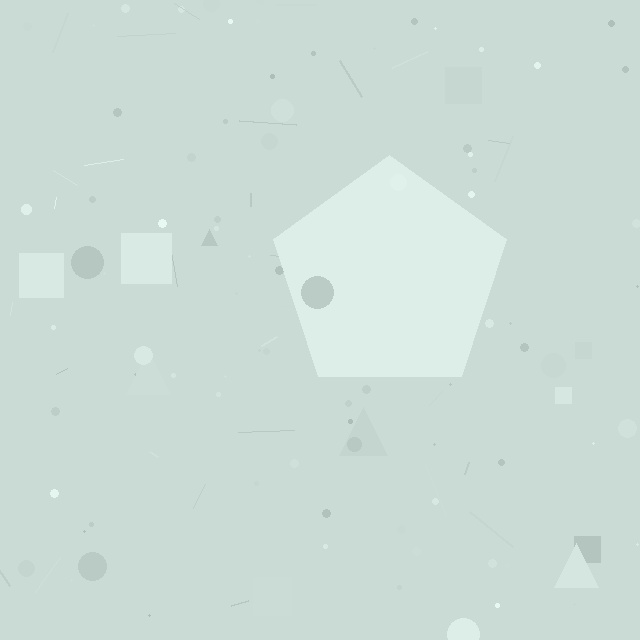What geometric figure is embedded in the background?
A pentagon is embedded in the background.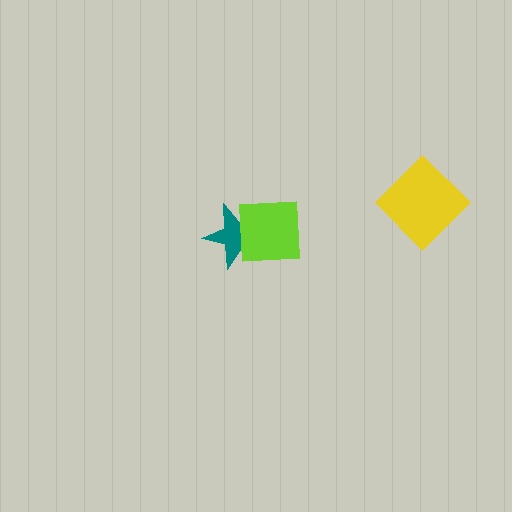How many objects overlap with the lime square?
1 object overlaps with the lime square.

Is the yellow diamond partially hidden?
No, no other shape covers it.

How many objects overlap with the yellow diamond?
0 objects overlap with the yellow diamond.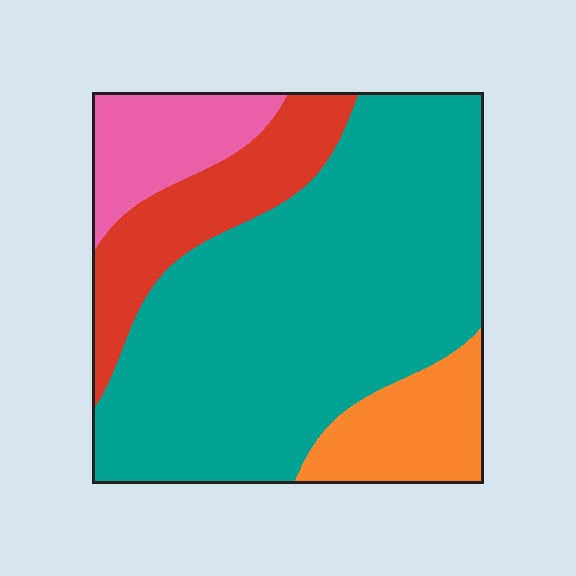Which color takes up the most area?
Teal, at roughly 60%.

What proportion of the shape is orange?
Orange covers about 10% of the shape.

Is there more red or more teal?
Teal.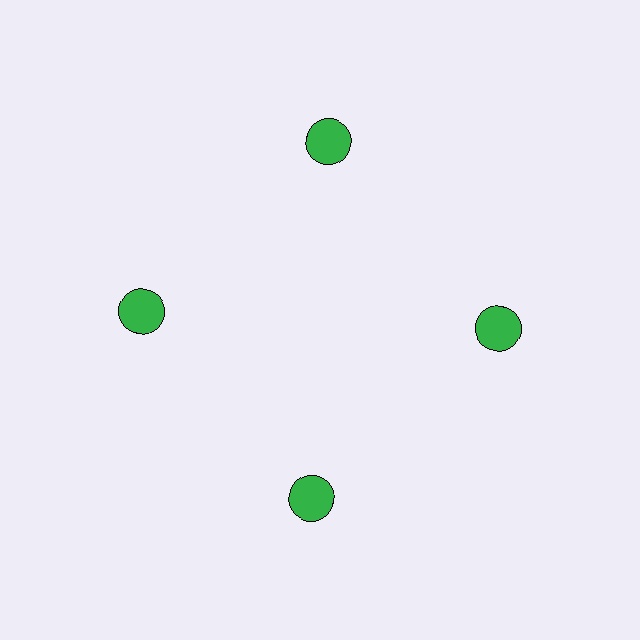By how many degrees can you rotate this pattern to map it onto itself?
The pattern maps onto itself every 90 degrees of rotation.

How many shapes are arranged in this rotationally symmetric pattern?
There are 4 shapes, arranged in 4 groups of 1.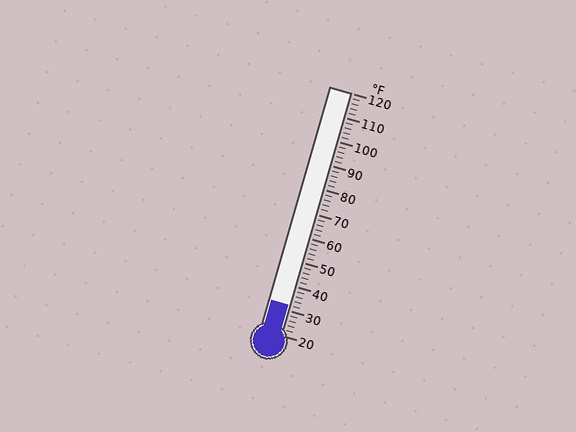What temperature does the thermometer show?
The thermometer shows approximately 32°F.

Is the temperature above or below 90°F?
The temperature is below 90°F.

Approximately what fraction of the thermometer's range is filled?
The thermometer is filled to approximately 10% of its range.